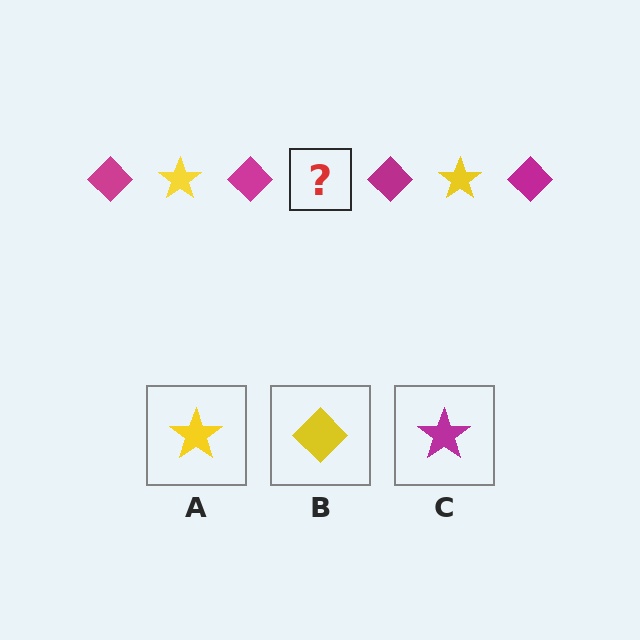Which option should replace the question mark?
Option A.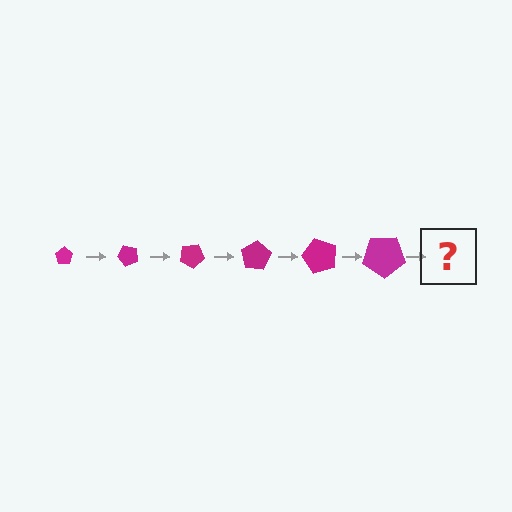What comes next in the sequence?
The next element should be a pentagon, larger than the previous one and rotated 300 degrees from the start.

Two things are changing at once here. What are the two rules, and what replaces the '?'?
The two rules are that the pentagon grows larger each step and it rotates 50 degrees each step. The '?' should be a pentagon, larger than the previous one and rotated 300 degrees from the start.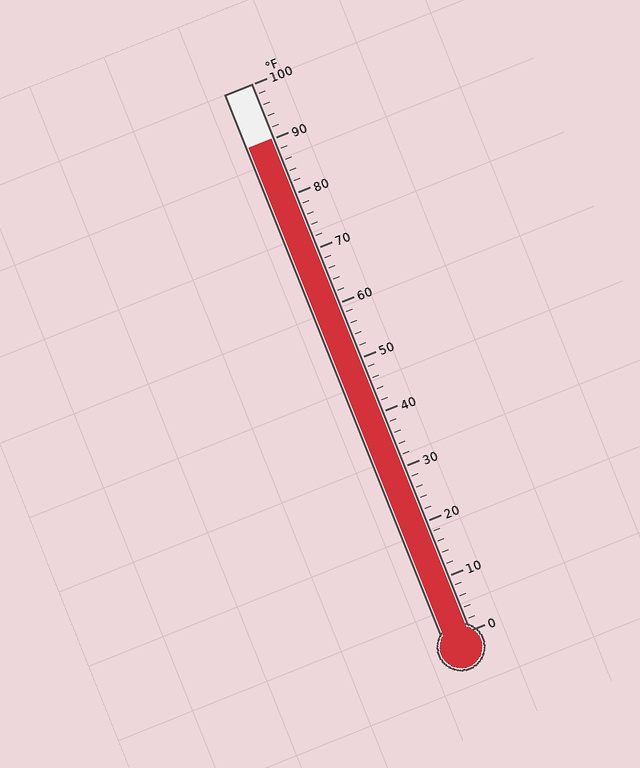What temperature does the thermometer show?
The thermometer shows approximately 90°F.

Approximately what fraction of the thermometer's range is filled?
The thermometer is filled to approximately 90% of its range.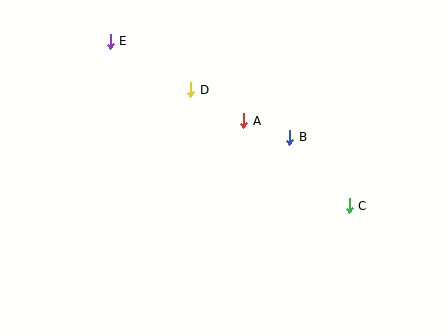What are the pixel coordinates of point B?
Point B is at (290, 137).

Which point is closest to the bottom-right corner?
Point C is closest to the bottom-right corner.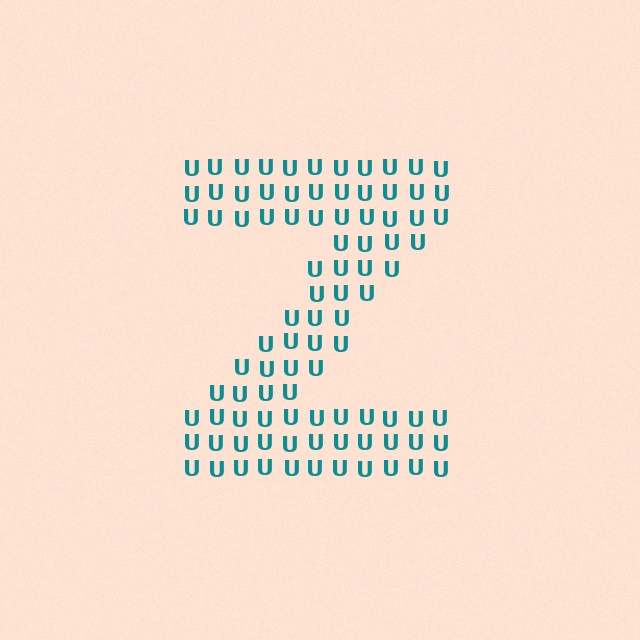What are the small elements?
The small elements are letter U's.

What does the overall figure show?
The overall figure shows the letter Z.